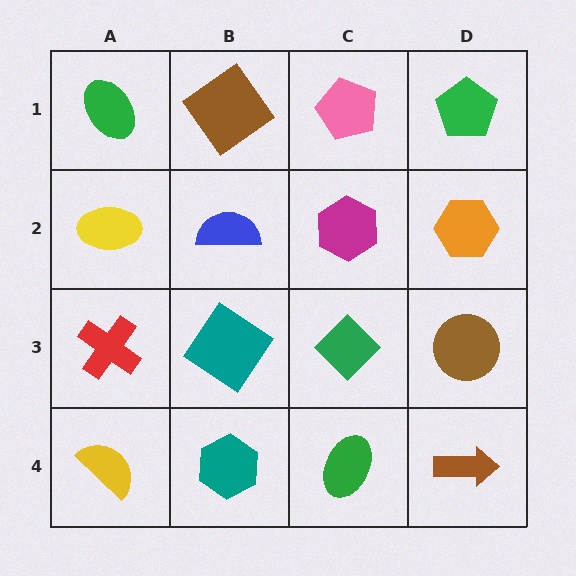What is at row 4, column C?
A green ellipse.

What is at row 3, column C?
A green diamond.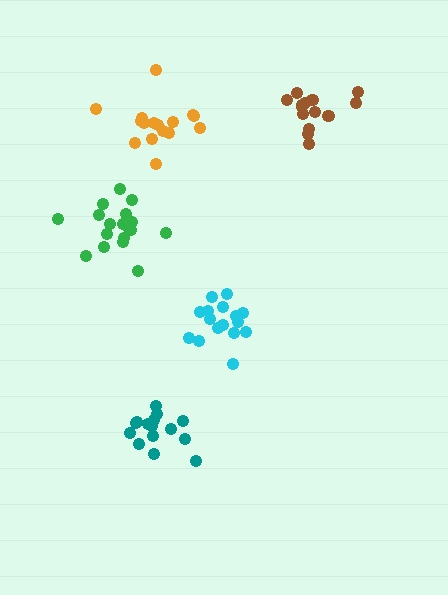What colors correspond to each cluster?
The clusters are colored: orange, green, cyan, brown, teal.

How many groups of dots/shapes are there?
There are 5 groups.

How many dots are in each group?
Group 1: 16 dots, Group 2: 18 dots, Group 3: 16 dots, Group 4: 15 dots, Group 5: 15 dots (80 total).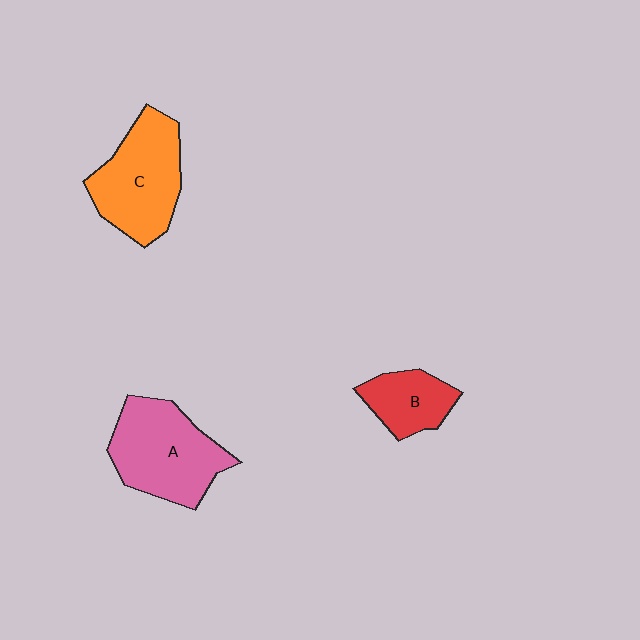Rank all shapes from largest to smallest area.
From largest to smallest: A (pink), C (orange), B (red).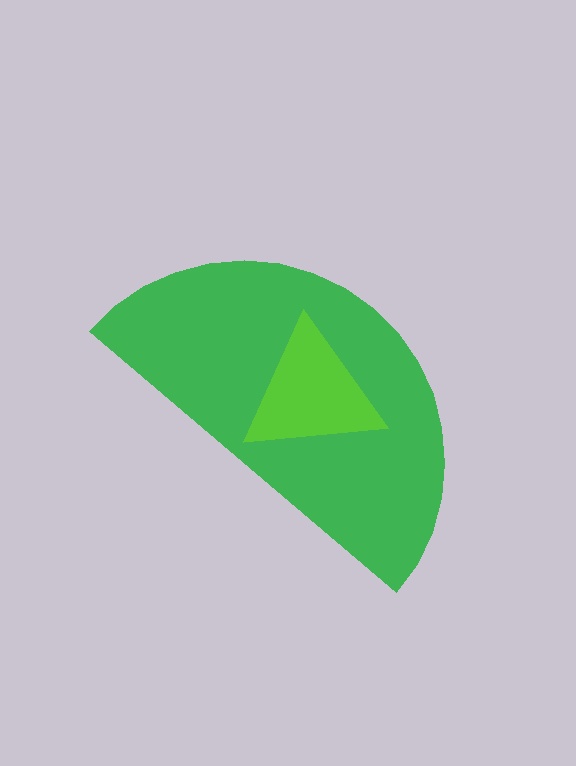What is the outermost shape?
The green semicircle.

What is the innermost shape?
The lime triangle.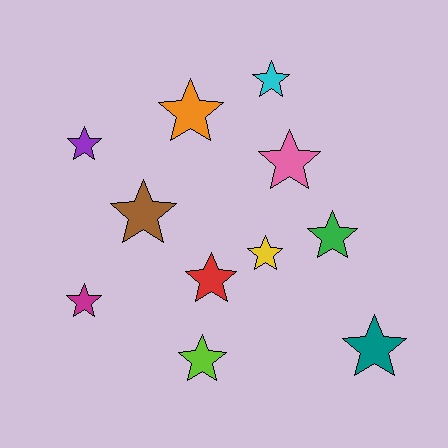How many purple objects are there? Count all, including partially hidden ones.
There is 1 purple object.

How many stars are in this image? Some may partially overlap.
There are 11 stars.